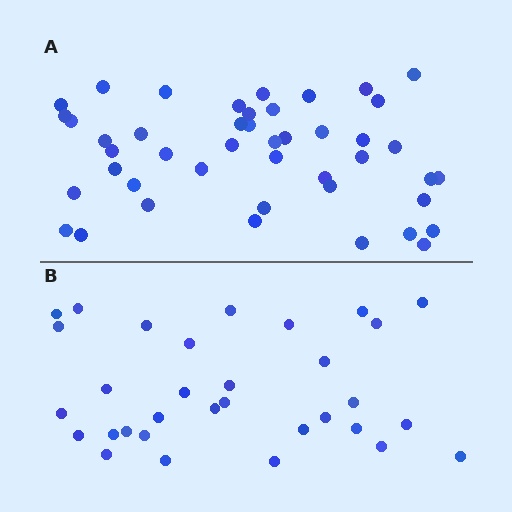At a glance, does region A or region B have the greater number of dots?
Region A (the top region) has more dots.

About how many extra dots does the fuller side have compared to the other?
Region A has approximately 15 more dots than region B.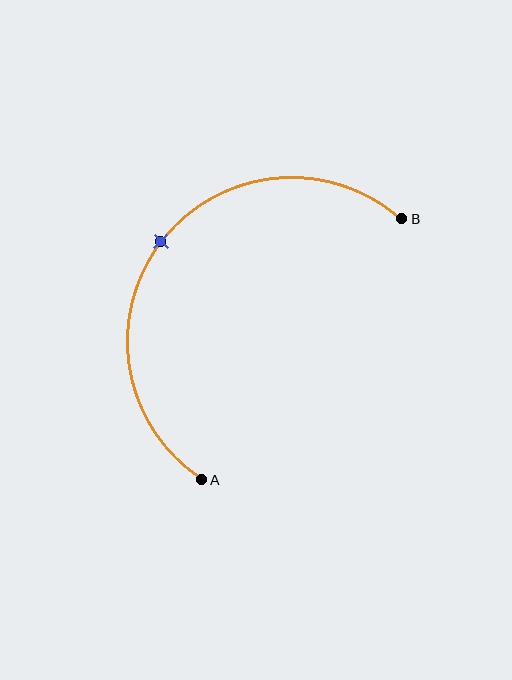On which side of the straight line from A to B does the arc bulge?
The arc bulges above and to the left of the straight line connecting A and B.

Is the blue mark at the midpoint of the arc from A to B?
Yes. The blue mark lies on the arc at equal arc-length from both A and B — it is the arc midpoint.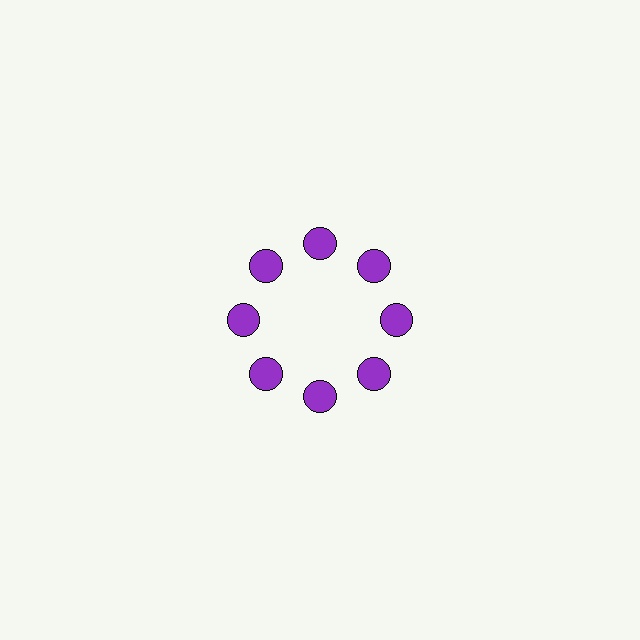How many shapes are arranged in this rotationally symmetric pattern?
There are 8 shapes, arranged in 8 groups of 1.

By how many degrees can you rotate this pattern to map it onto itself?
The pattern maps onto itself every 45 degrees of rotation.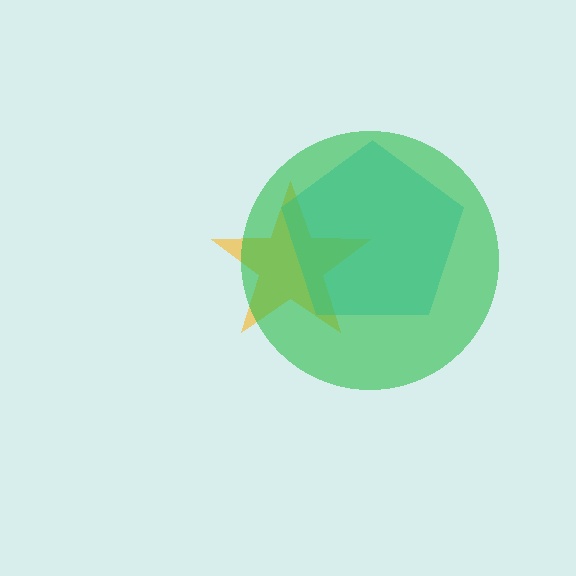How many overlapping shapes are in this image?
There are 3 overlapping shapes in the image.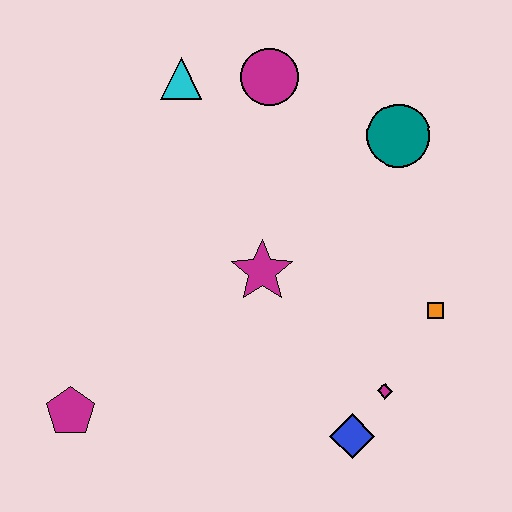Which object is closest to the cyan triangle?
The magenta circle is closest to the cyan triangle.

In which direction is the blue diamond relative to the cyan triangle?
The blue diamond is below the cyan triangle.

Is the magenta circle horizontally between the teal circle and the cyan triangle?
Yes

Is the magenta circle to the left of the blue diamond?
Yes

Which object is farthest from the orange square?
The magenta pentagon is farthest from the orange square.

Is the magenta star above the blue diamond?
Yes